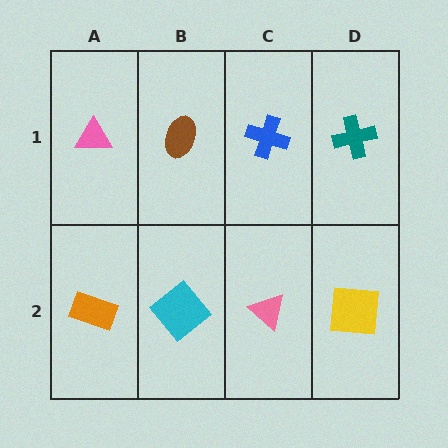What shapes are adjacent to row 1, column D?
A yellow square (row 2, column D), a blue cross (row 1, column C).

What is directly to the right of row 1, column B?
A blue cross.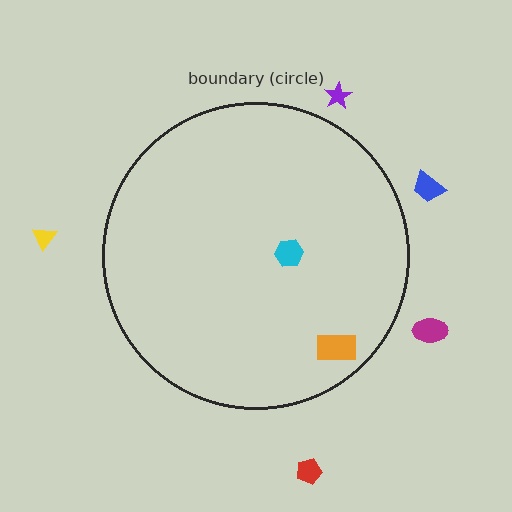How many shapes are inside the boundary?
2 inside, 5 outside.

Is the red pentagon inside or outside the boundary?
Outside.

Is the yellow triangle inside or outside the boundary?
Outside.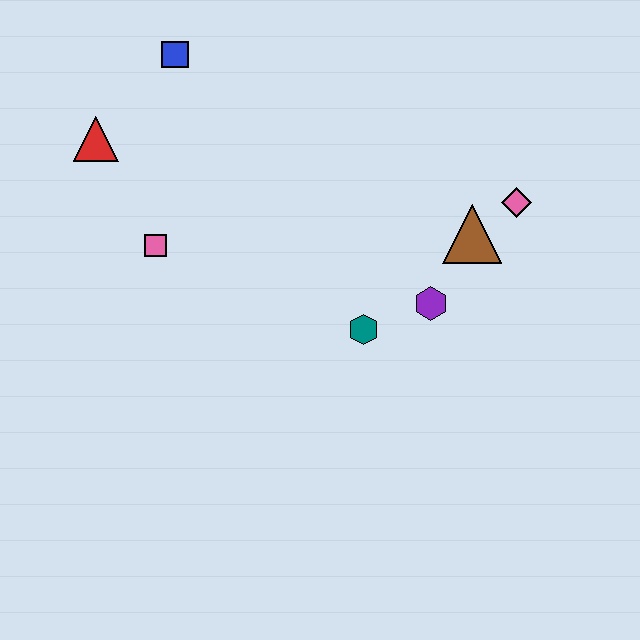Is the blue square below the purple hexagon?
No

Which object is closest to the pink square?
The red triangle is closest to the pink square.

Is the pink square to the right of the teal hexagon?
No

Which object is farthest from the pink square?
The pink diamond is farthest from the pink square.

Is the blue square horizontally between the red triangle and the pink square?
No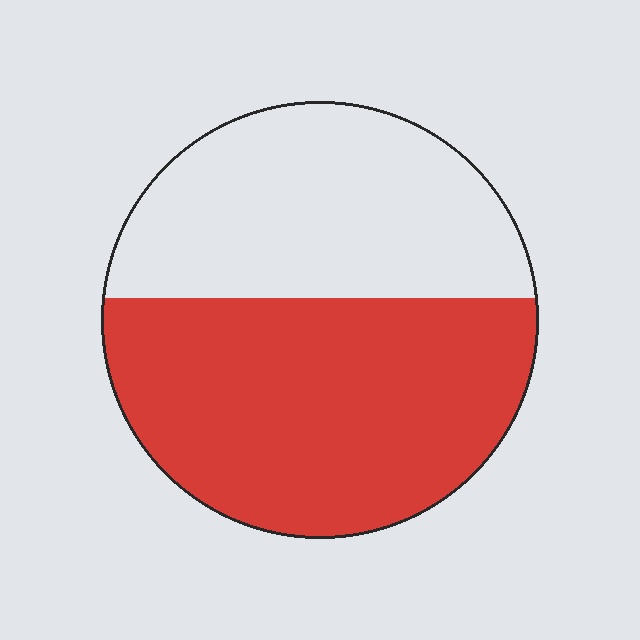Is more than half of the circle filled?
Yes.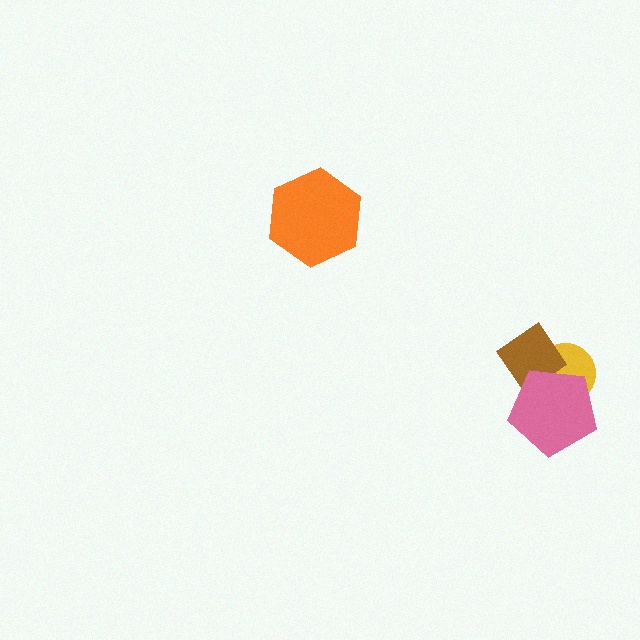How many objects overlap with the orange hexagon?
0 objects overlap with the orange hexagon.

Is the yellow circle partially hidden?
Yes, it is partially covered by another shape.